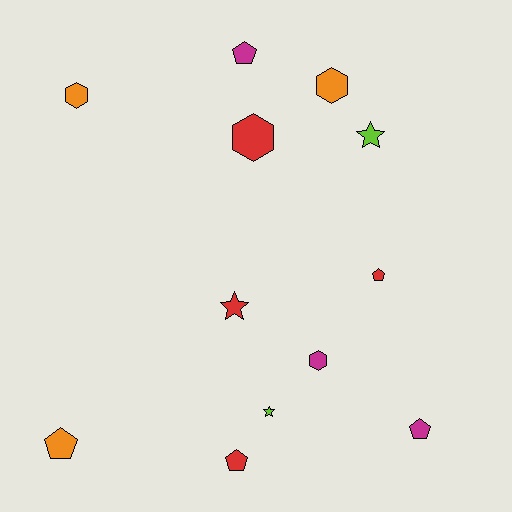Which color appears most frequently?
Red, with 4 objects.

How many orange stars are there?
There are no orange stars.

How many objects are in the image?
There are 12 objects.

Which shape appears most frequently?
Pentagon, with 5 objects.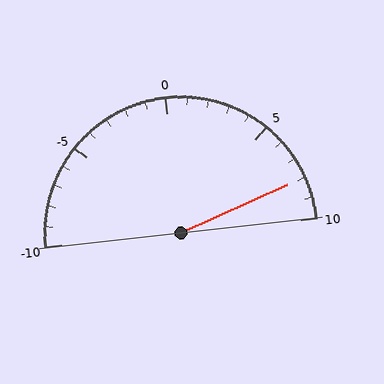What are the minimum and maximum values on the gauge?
The gauge ranges from -10 to 10.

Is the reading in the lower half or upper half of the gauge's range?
The reading is in the upper half of the range (-10 to 10).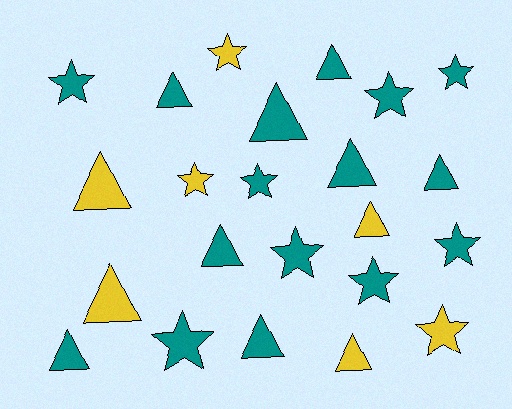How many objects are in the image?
There are 23 objects.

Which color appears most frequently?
Teal, with 16 objects.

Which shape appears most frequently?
Triangle, with 12 objects.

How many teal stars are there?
There are 8 teal stars.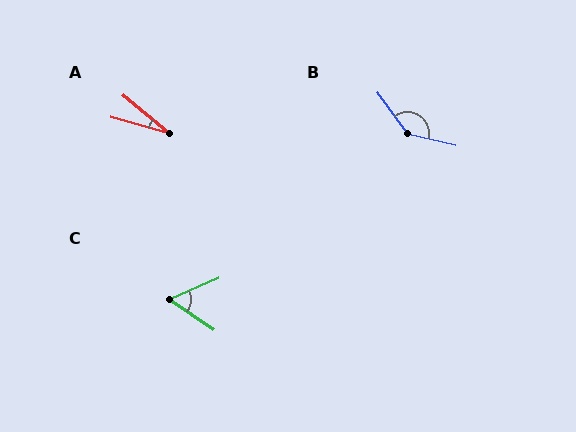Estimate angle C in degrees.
Approximately 58 degrees.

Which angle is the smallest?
A, at approximately 24 degrees.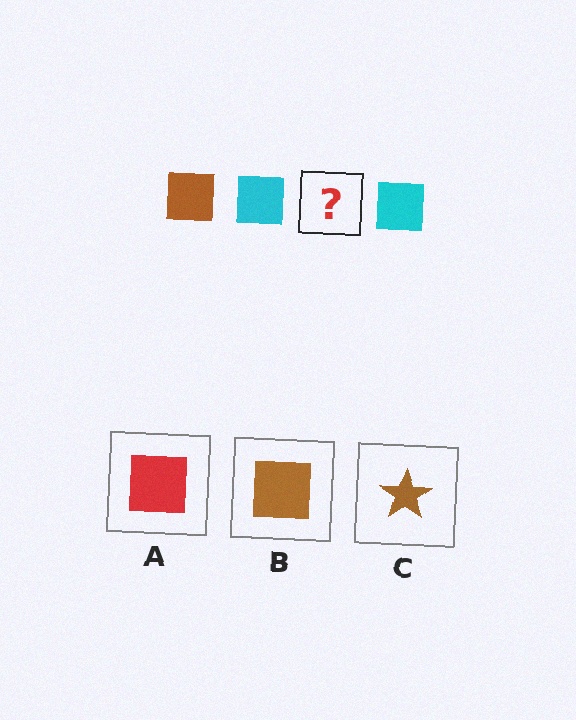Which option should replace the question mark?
Option B.